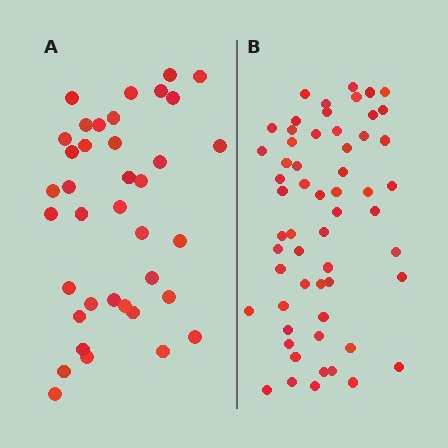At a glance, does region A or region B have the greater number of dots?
Region B (the right region) has more dots.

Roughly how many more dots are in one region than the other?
Region B has approximately 20 more dots than region A.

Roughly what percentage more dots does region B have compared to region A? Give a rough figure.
About 55% more.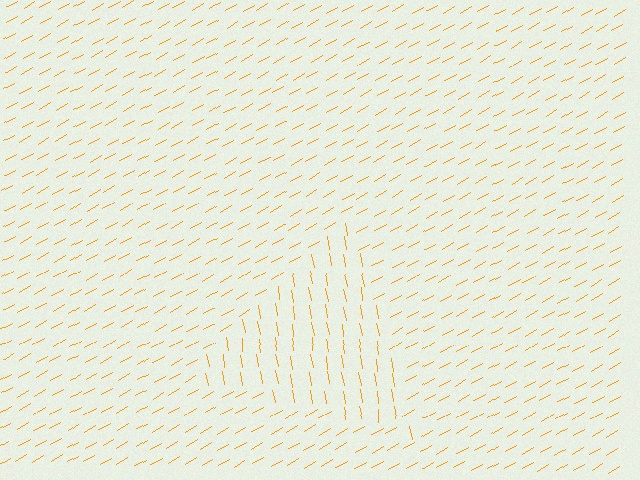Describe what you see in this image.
The image is filled with small orange line segments. A triangle region in the image has lines oriented differently from the surrounding lines, creating a visible texture boundary.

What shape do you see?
I see a triangle.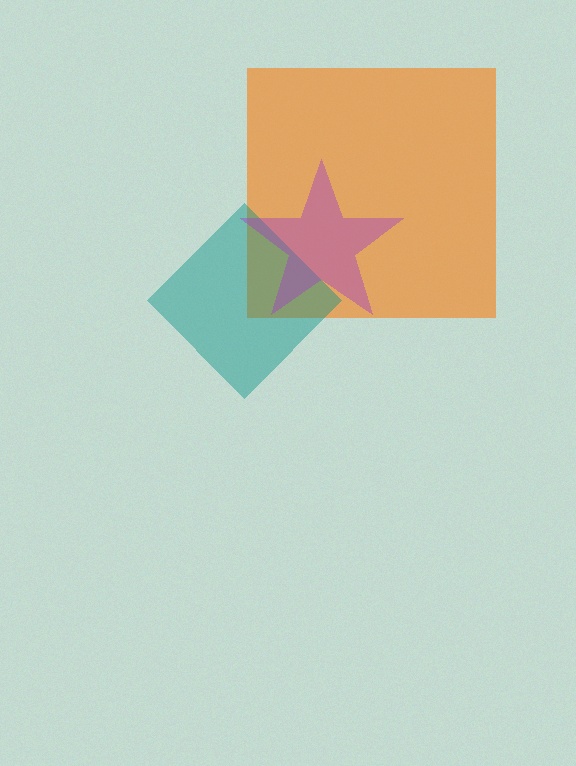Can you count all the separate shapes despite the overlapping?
Yes, there are 3 separate shapes.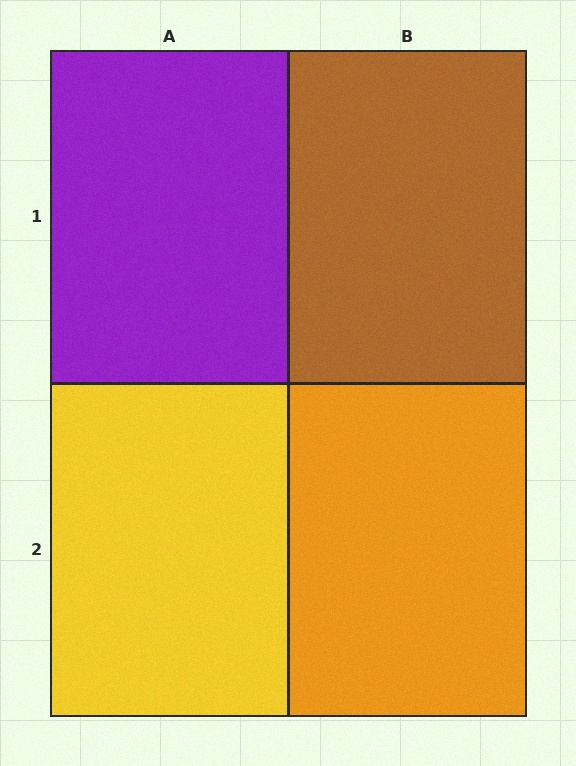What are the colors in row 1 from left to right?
Purple, brown.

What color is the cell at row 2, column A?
Yellow.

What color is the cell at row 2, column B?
Orange.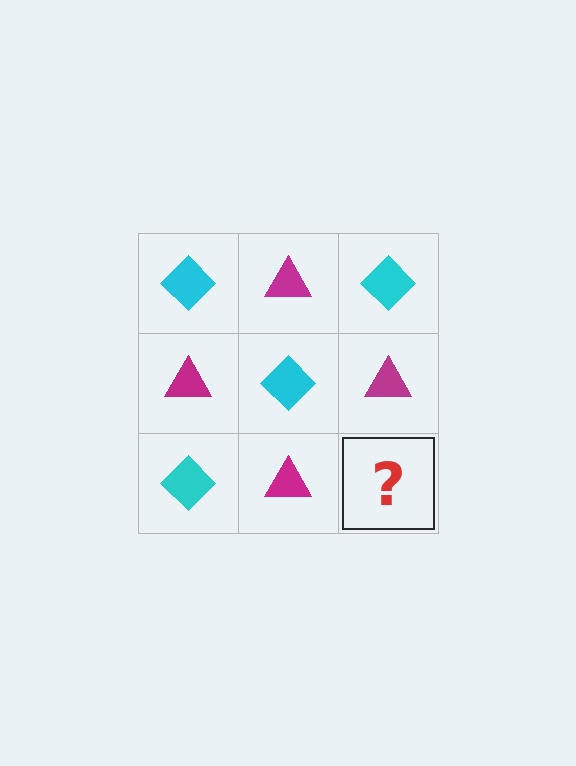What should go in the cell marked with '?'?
The missing cell should contain a cyan diamond.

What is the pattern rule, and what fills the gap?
The rule is that it alternates cyan diamond and magenta triangle in a checkerboard pattern. The gap should be filled with a cyan diamond.